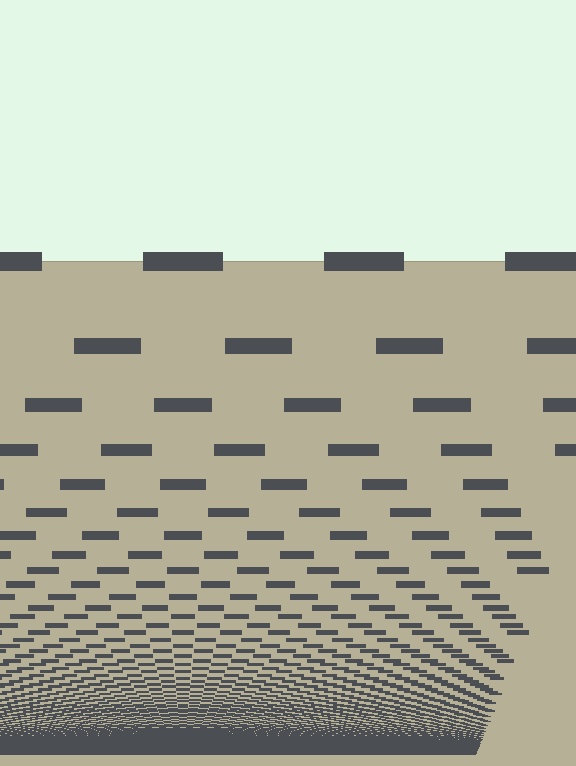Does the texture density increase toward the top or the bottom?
Density increases toward the bottom.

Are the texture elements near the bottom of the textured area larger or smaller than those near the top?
Smaller. The gradient is inverted — elements near the bottom are smaller and denser.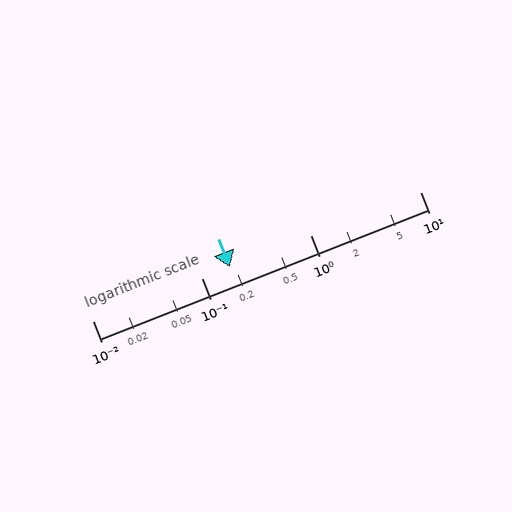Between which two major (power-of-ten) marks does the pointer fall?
The pointer is between 0.1 and 1.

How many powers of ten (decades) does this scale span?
The scale spans 3 decades, from 0.01 to 10.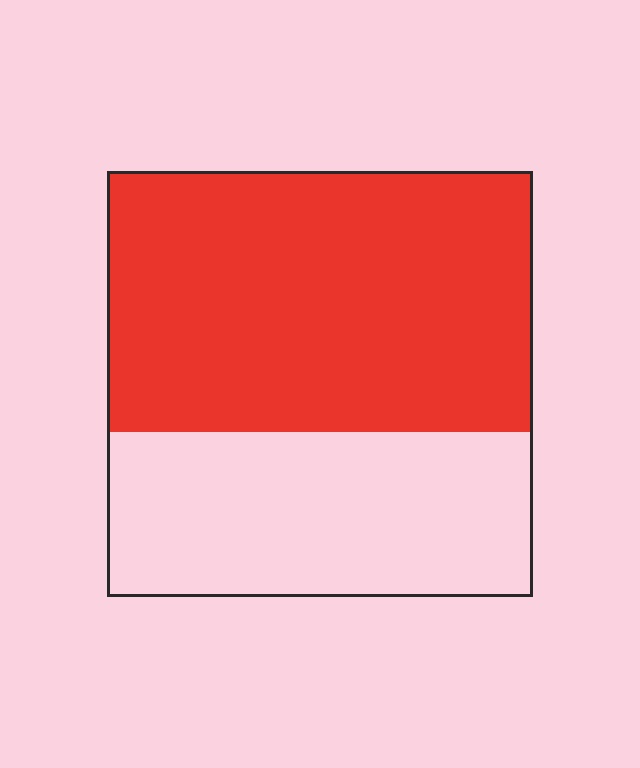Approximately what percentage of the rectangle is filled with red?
Approximately 60%.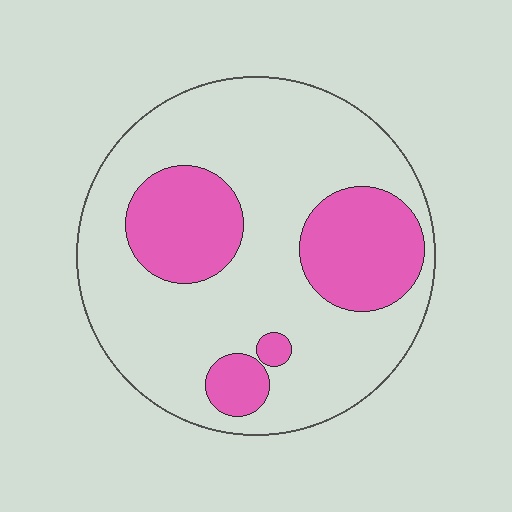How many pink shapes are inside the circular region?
4.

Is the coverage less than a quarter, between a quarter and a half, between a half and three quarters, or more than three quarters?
Between a quarter and a half.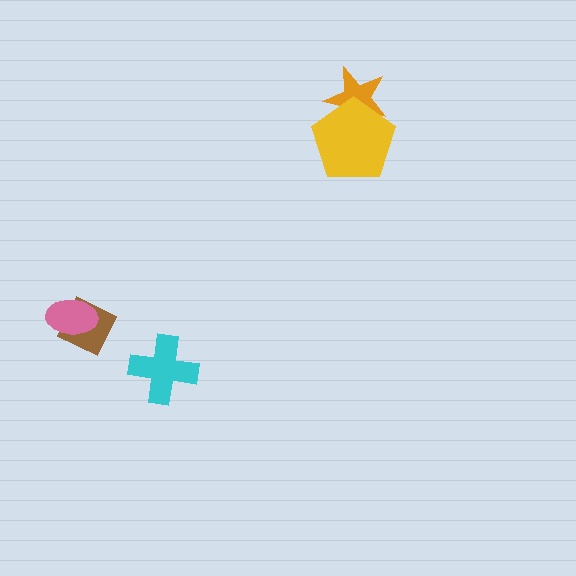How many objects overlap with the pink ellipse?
1 object overlaps with the pink ellipse.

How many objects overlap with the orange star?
1 object overlaps with the orange star.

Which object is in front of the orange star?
The yellow pentagon is in front of the orange star.